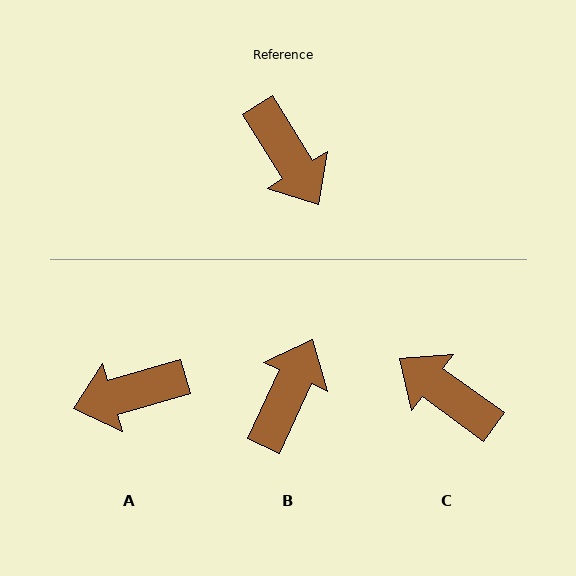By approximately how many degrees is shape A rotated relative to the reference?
Approximately 106 degrees clockwise.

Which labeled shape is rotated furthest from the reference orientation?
C, about 158 degrees away.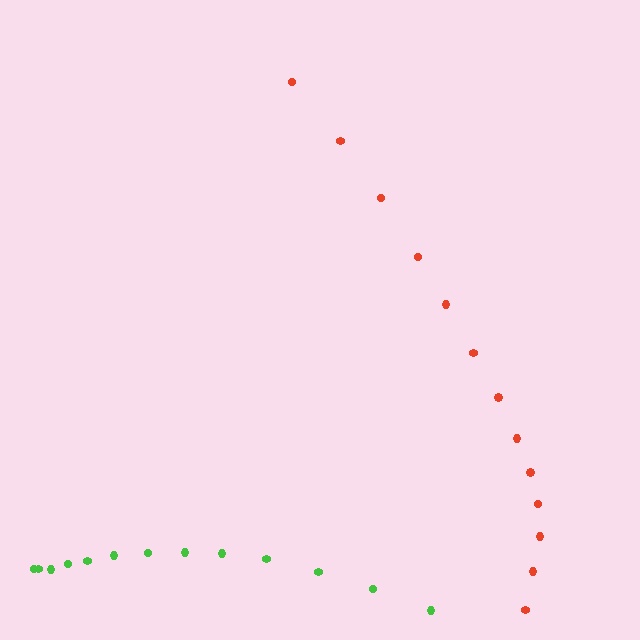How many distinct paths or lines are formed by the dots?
There are 2 distinct paths.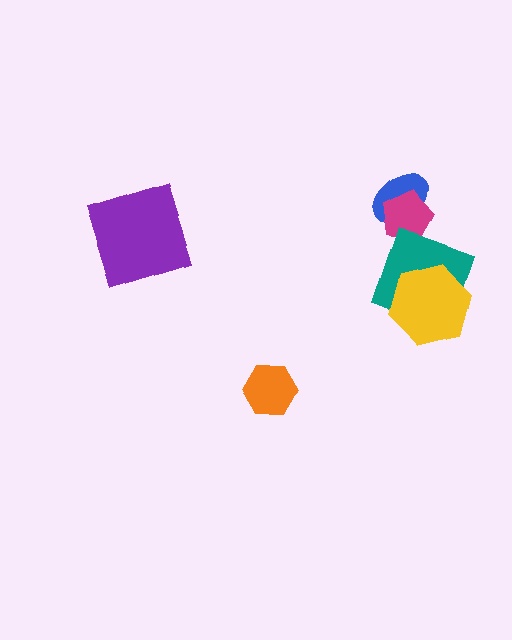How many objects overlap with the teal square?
1 object overlaps with the teal square.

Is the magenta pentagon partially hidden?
No, no other shape covers it.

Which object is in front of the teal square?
The yellow hexagon is in front of the teal square.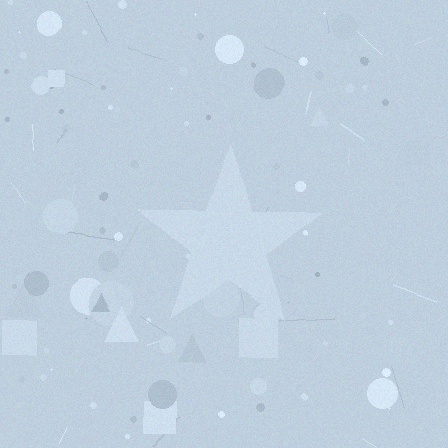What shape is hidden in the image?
A star is hidden in the image.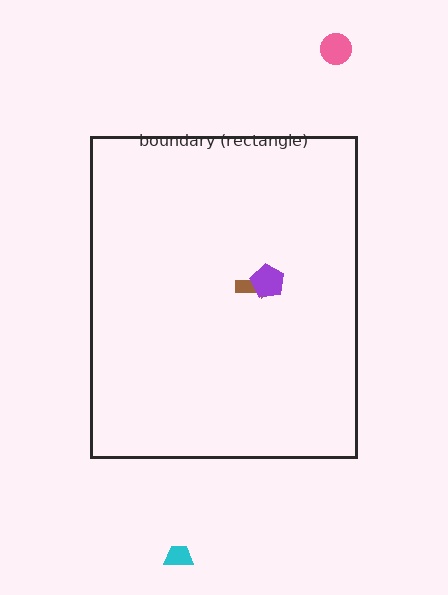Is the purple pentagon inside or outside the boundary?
Inside.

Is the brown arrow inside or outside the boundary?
Inside.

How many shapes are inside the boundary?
2 inside, 2 outside.